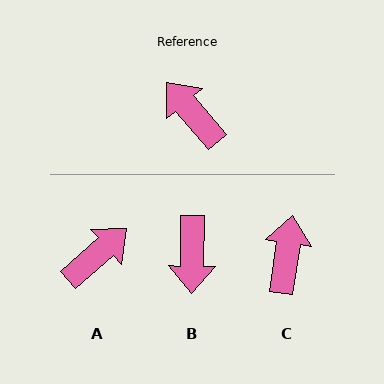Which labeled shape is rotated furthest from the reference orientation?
B, about 139 degrees away.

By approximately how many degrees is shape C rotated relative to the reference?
Approximately 49 degrees clockwise.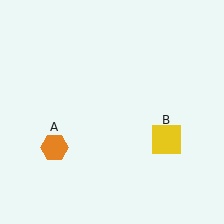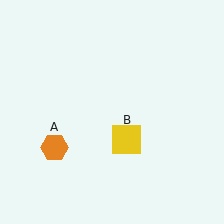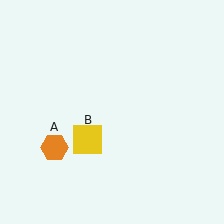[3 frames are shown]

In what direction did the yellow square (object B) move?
The yellow square (object B) moved left.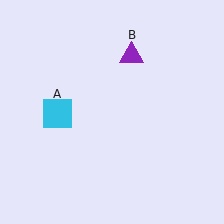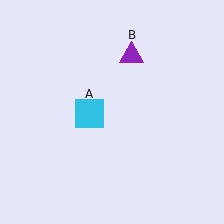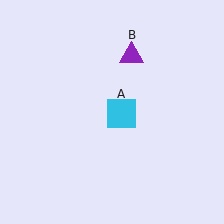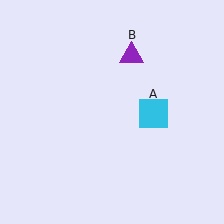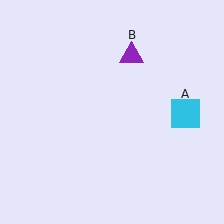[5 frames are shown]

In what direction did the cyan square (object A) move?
The cyan square (object A) moved right.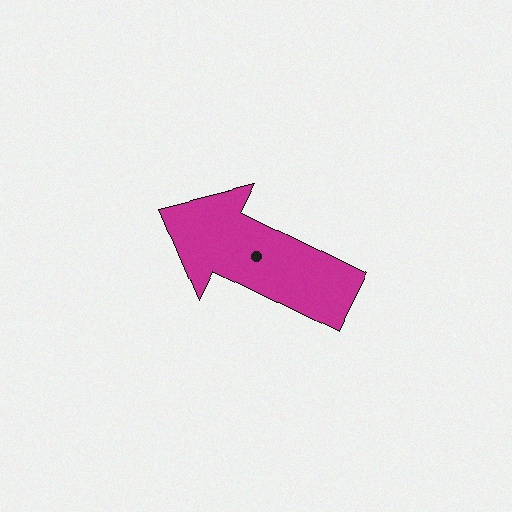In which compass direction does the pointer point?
Northwest.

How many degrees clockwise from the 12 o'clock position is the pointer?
Approximately 297 degrees.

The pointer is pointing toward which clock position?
Roughly 10 o'clock.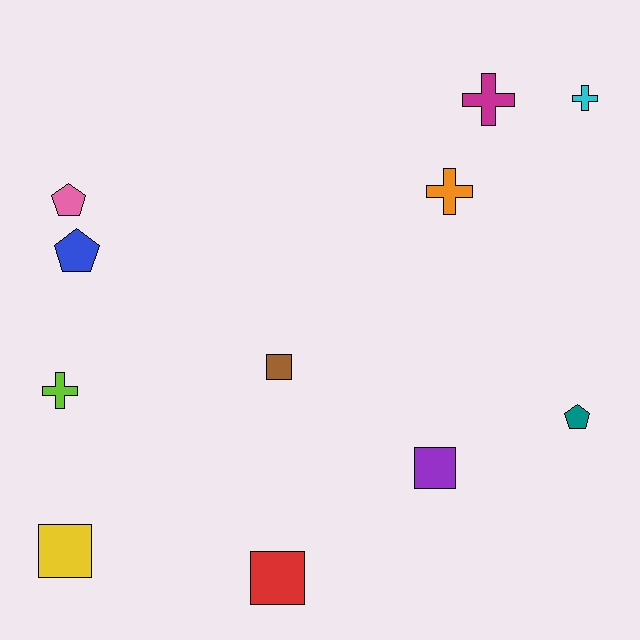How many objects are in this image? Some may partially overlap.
There are 11 objects.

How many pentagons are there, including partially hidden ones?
There are 3 pentagons.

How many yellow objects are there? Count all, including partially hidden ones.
There is 1 yellow object.